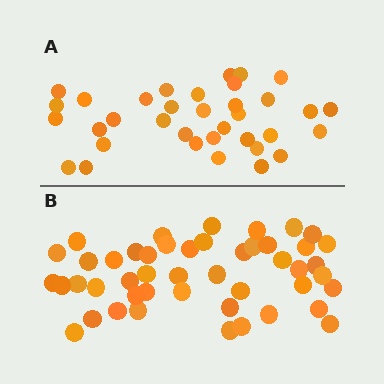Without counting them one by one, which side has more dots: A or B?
Region B (the bottom region) has more dots.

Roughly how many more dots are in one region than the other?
Region B has roughly 12 or so more dots than region A.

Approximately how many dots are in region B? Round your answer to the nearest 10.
About 50 dots. (The exact count is 47, which rounds to 50.)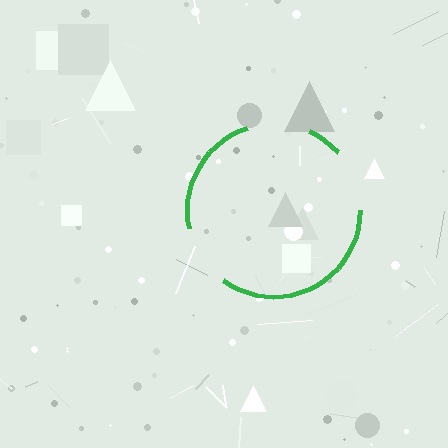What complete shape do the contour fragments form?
The contour fragments form a circle.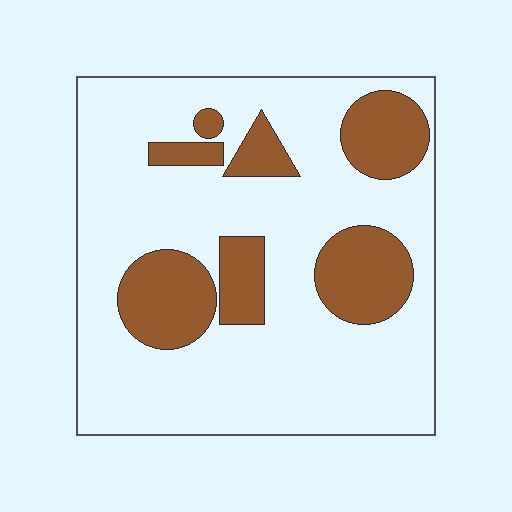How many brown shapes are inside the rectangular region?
7.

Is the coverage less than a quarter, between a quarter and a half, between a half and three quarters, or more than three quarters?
Less than a quarter.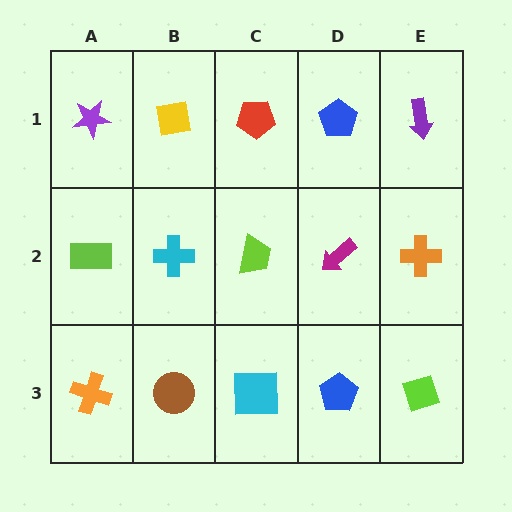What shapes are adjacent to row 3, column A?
A lime rectangle (row 2, column A), a brown circle (row 3, column B).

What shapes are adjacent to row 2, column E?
A purple arrow (row 1, column E), a lime diamond (row 3, column E), a magenta arrow (row 2, column D).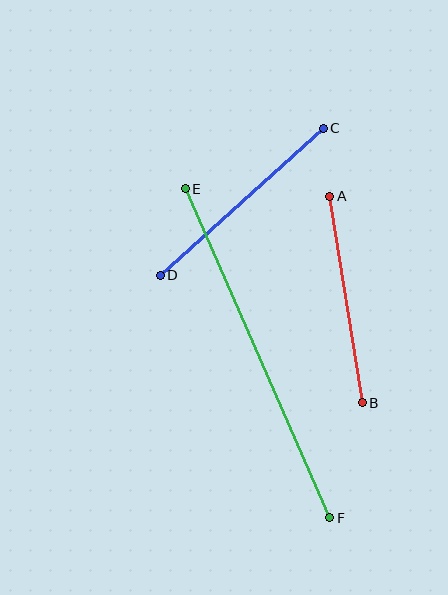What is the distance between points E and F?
The distance is approximately 359 pixels.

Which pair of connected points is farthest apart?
Points E and F are farthest apart.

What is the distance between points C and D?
The distance is approximately 220 pixels.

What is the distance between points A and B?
The distance is approximately 209 pixels.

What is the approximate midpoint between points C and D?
The midpoint is at approximately (242, 202) pixels.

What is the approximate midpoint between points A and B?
The midpoint is at approximately (346, 299) pixels.